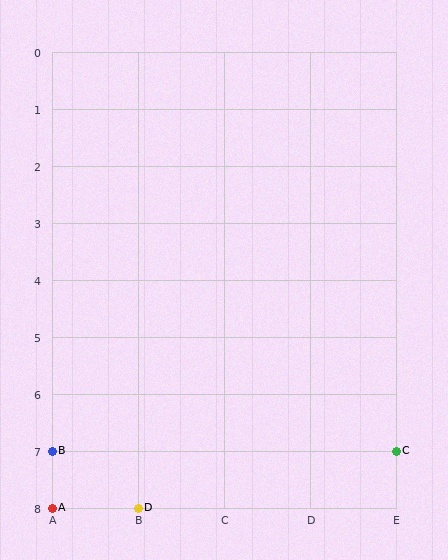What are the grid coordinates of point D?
Point D is at grid coordinates (B, 8).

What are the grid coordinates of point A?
Point A is at grid coordinates (A, 8).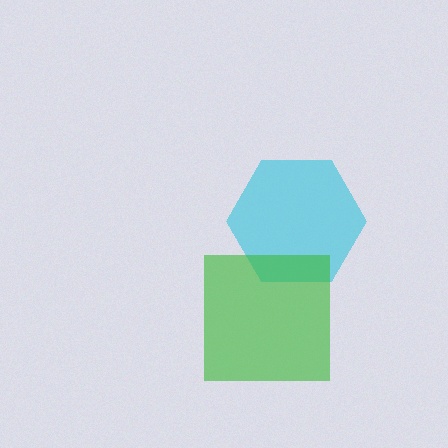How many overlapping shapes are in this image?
There are 2 overlapping shapes in the image.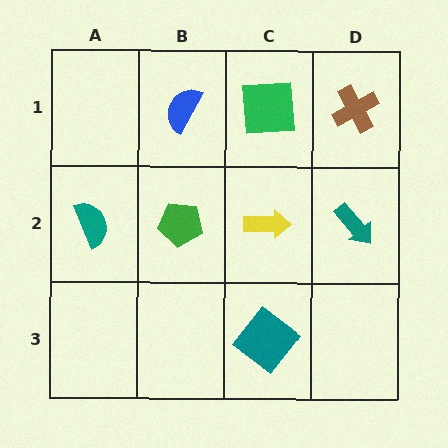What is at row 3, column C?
A teal diamond.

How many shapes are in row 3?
1 shape.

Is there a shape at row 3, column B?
No, that cell is empty.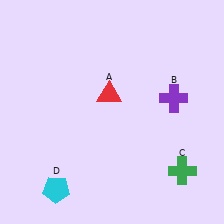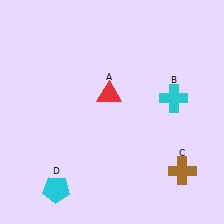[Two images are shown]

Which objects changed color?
B changed from purple to cyan. C changed from green to brown.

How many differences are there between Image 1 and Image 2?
There are 2 differences between the two images.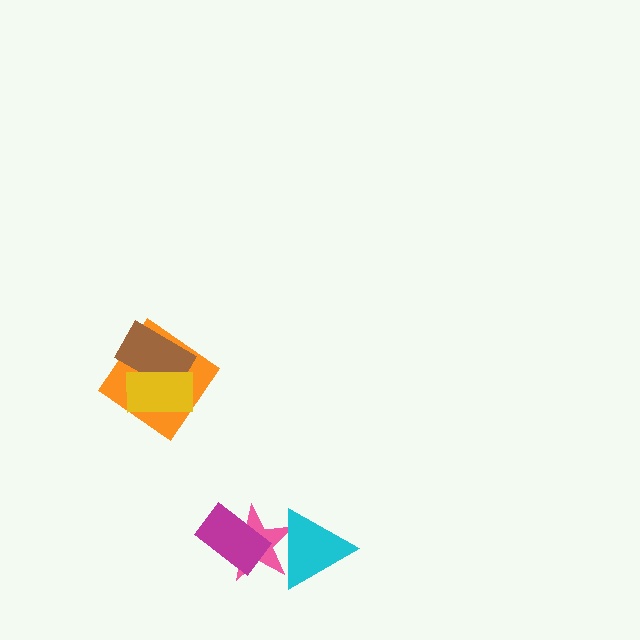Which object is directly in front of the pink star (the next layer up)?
The magenta rectangle is directly in front of the pink star.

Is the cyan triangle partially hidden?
No, no other shape covers it.